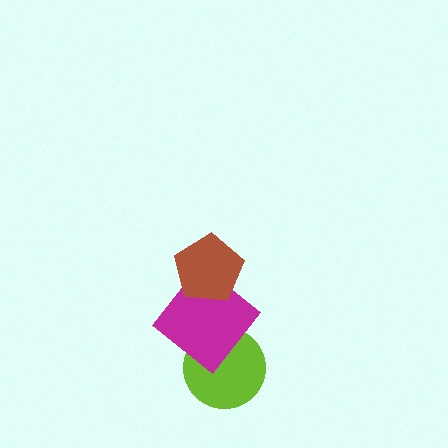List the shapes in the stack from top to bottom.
From top to bottom: the brown pentagon, the magenta diamond, the lime circle.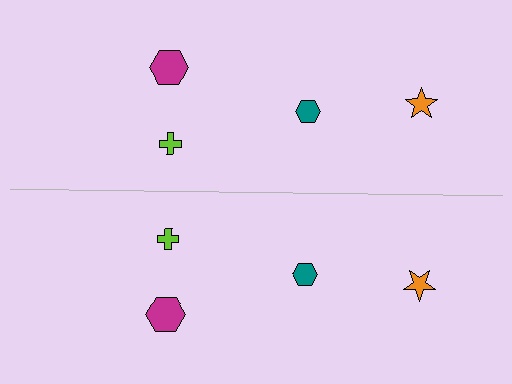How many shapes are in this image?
There are 8 shapes in this image.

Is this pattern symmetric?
Yes, this pattern has bilateral (reflection) symmetry.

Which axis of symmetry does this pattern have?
The pattern has a horizontal axis of symmetry running through the center of the image.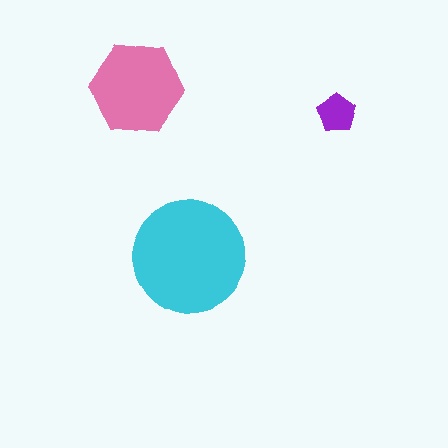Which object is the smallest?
The purple pentagon.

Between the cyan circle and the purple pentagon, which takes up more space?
The cyan circle.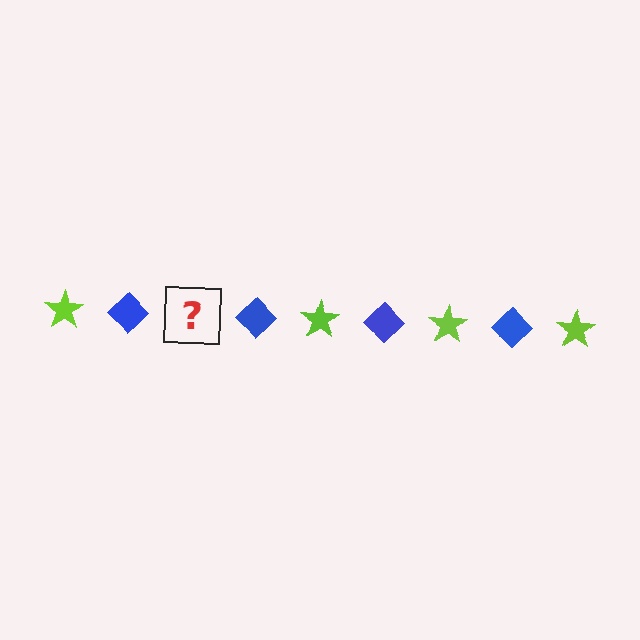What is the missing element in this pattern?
The missing element is a lime star.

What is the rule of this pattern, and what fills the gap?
The rule is that the pattern alternates between lime star and blue diamond. The gap should be filled with a lime star.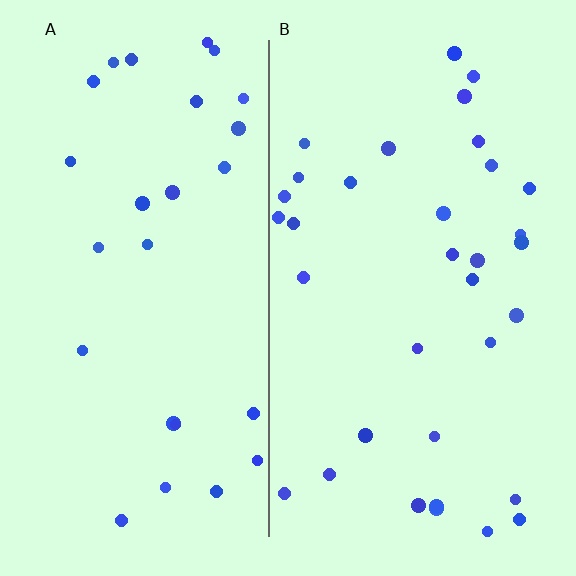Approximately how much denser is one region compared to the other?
Approximately 1.3× — region B over region A.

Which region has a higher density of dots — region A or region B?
B (the right).